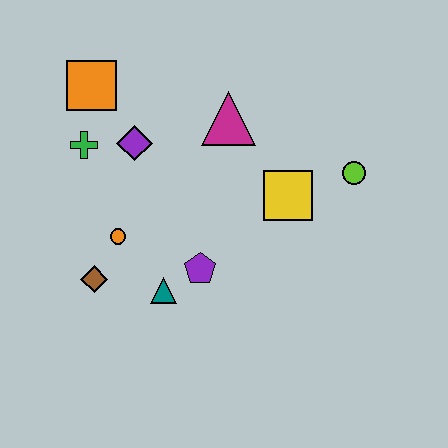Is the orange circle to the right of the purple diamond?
No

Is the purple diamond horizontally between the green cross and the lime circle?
Yes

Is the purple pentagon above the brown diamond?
Yes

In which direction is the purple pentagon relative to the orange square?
The purple pentagon is below the orange square.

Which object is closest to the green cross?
The purple diamond is closest to the green cross.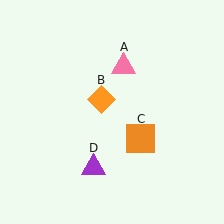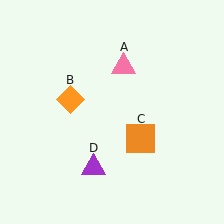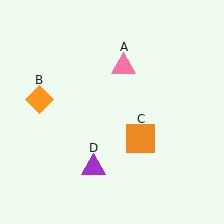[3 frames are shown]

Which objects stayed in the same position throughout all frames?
Pink triangle (object A) and orange square (object C) and purple triangle (object D) remained stationary.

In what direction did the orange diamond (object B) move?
The orange diamond (object B) moved left.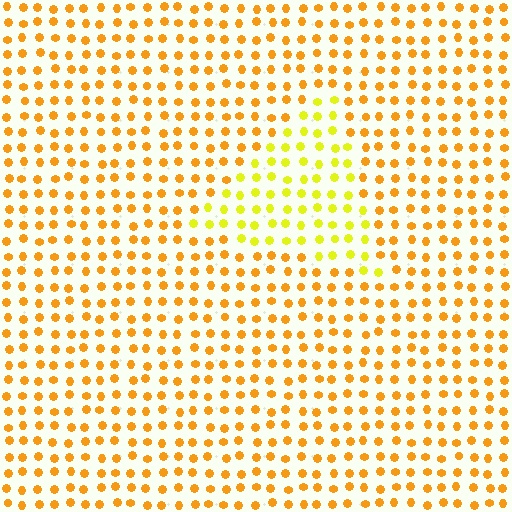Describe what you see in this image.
The image is filled with small orange elements in a uniform arrangement. A triangle-shaped region is visible where the elements are tinted to a slightly different hue, forming a subtle color boundary.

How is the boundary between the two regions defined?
The boundary is defined purely by a slight shift in hue (about 30 degrees). Spacing, size, and orientation are identical on both sides.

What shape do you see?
I see a triangle.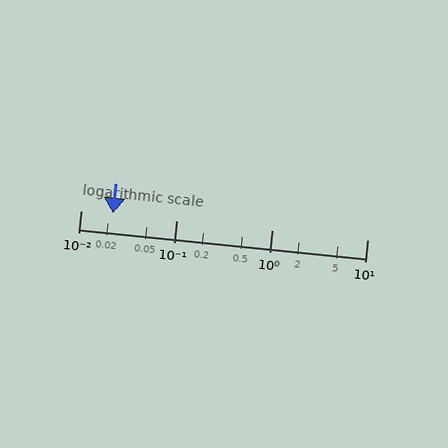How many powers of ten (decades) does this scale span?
The scale spans 3 decades, from 0.01 to 10.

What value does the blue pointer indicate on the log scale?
The pointer indicates approximately 0.022.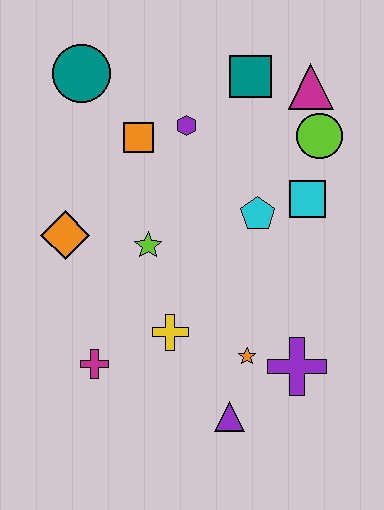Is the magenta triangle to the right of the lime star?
Yes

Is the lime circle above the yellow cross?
Yes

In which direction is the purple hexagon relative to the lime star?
The purple hexagon is above the lime star.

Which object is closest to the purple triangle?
The orange star is closest to the purple triangle.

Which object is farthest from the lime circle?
The magenta cross is farthest from the lime circle.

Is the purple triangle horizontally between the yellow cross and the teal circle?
No